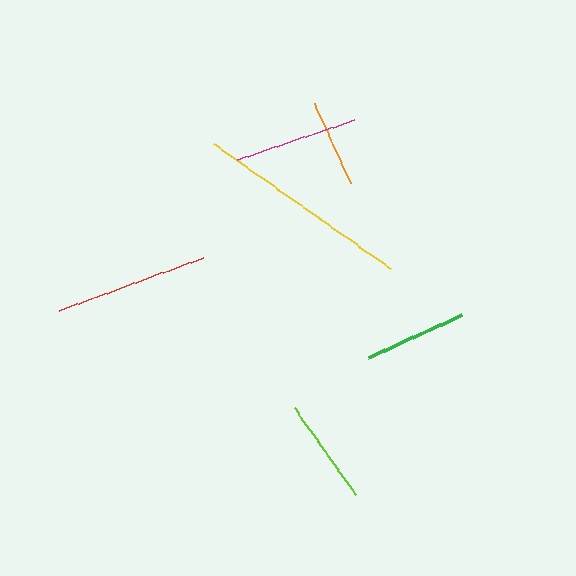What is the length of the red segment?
The red segment is approximately 153 pixels long.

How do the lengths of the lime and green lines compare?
The lime and green lines are approximately the same length.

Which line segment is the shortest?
The orange line is the shortest at approximately 88 pixels.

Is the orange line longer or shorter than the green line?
The green line is longer than the orange line.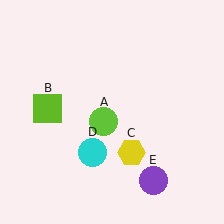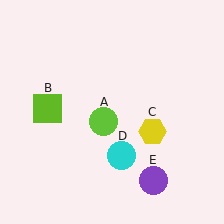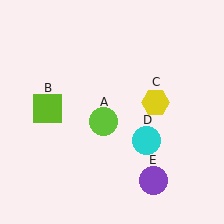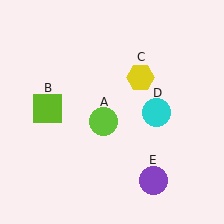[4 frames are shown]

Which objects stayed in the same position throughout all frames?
Lime circle (object A) and lime square (object B) and purple circle (object E) remained stationary.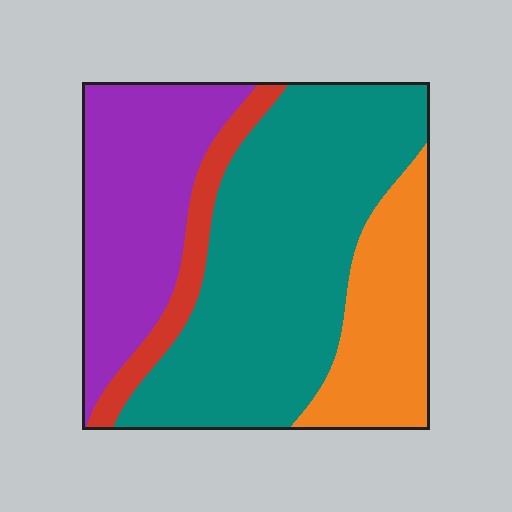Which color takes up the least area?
Red, at roughly 10%.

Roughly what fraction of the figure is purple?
Purple takes up between a sixth and a third of the figure.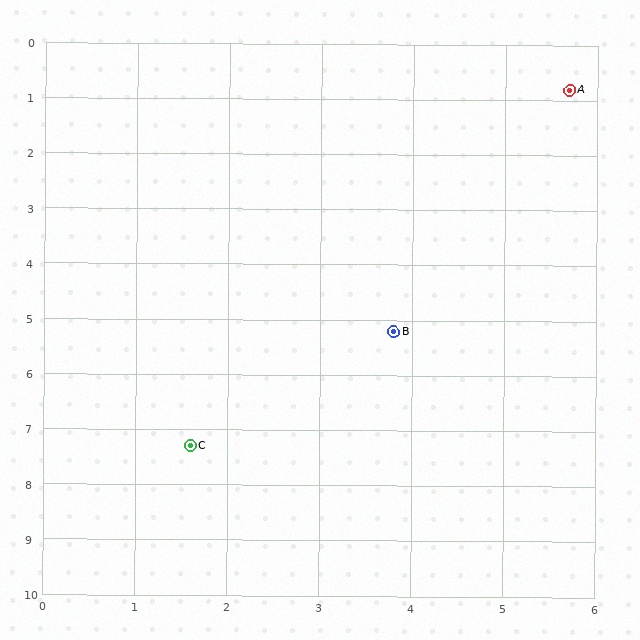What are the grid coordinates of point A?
Point A is at approximately (5.7, 0.8).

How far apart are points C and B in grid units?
Points C and B are about 3.0 grid units apart.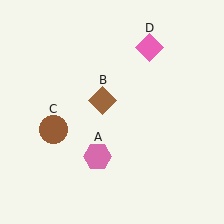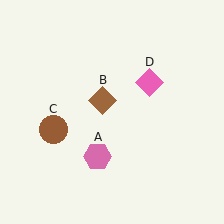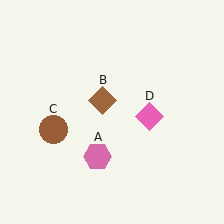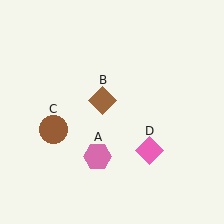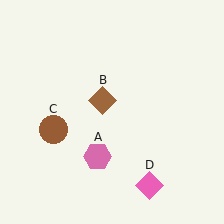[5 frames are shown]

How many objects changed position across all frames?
1 object changed position: pink diamond (object D).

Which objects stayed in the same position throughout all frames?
Pink hexagon (object A) and brown diamond (object B) and brown circle (object C) remained stationary.